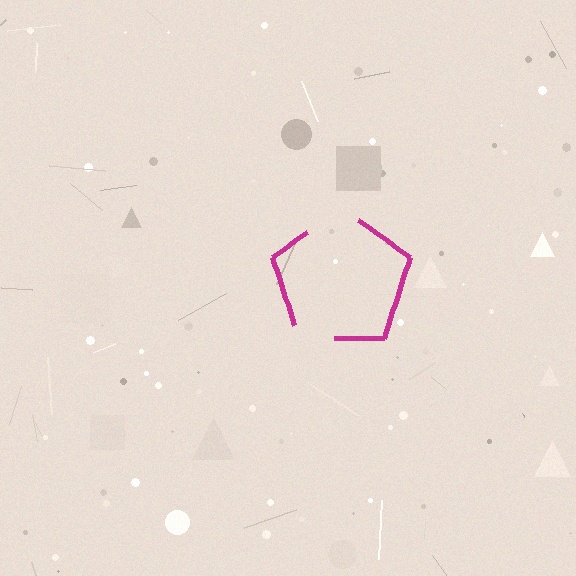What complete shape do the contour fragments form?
The contour fragments form a pentagon.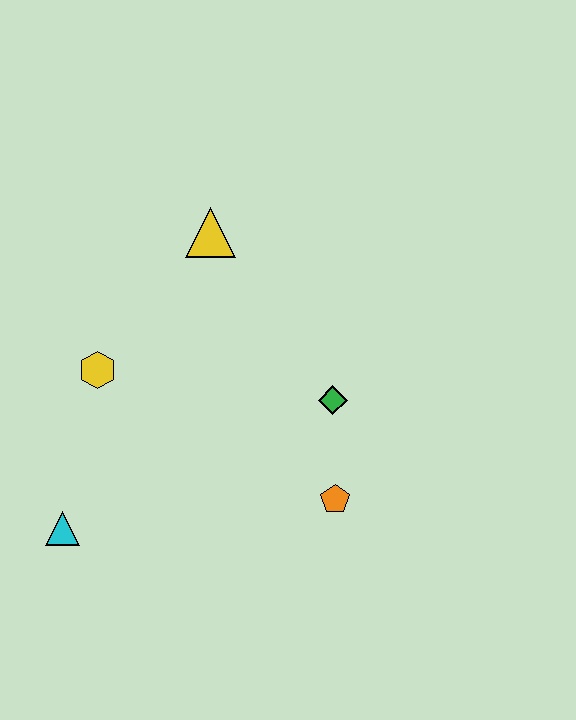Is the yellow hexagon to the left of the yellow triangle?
Yes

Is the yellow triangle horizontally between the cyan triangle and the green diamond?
Yes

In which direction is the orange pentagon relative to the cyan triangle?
The orange pentagon is to the right of the cyan triangle.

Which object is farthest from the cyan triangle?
The yellow triangle is farthest from the cyan triangle.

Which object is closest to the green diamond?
The orange pentagon is closest to the green diamond.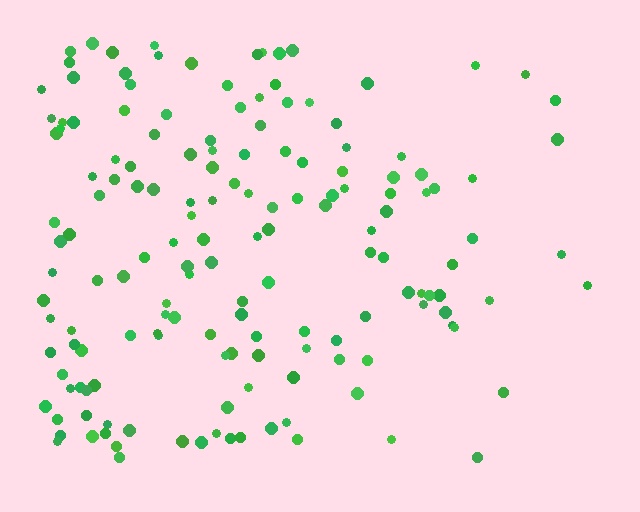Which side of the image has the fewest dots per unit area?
The right.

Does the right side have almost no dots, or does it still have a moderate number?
Still a moderate number, just noticeably fewer than the left.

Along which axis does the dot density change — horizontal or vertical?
Horizontal.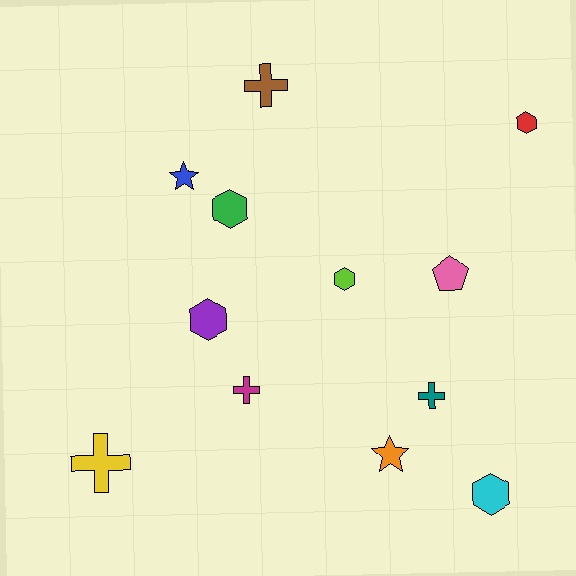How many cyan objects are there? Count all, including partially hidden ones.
There is 1 cyan object.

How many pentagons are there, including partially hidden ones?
There is 1 pentagon.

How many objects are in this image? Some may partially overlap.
There are 12 objects.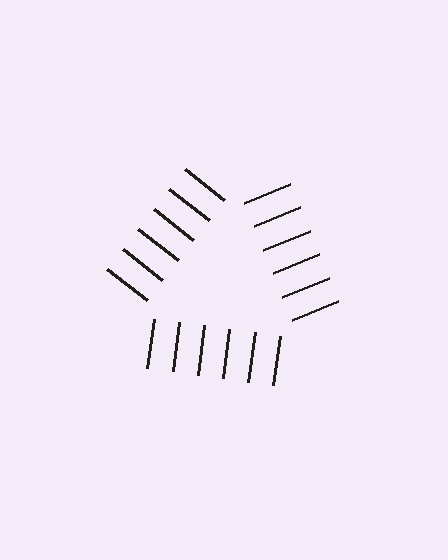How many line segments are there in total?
18 — 6 along each of the 3 edges.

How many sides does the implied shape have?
3 sides — the line-ends trace a triangle.